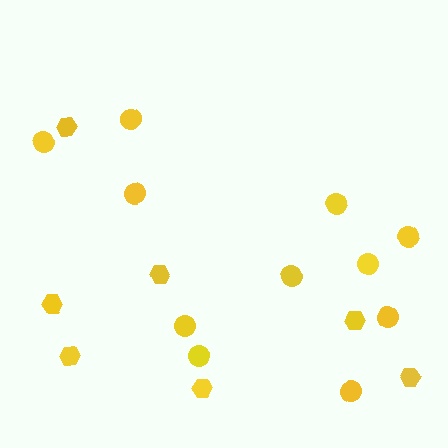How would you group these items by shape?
There are 2 groups: one group of circles (11) and one group of hexagons (7).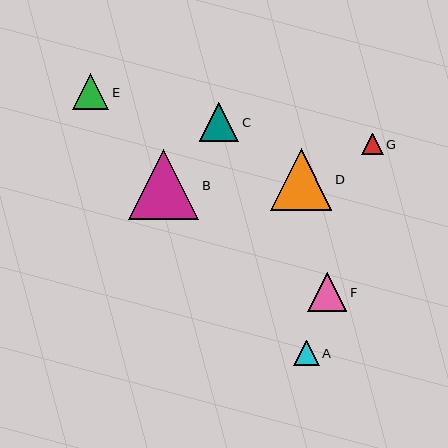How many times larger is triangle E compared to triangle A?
Triangle E is approximately 1.4 times the size of triangle A.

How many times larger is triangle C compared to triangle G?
Triangle C is approximately 1.8 times the size of triangle G.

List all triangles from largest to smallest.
From largest to smallest: B, D, C, F, E, A, G.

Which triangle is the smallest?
Triangle G is the smallest with a size of approximately 22 pixels.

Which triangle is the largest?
Triangle B is the largest with a size of approximately 70 pixels.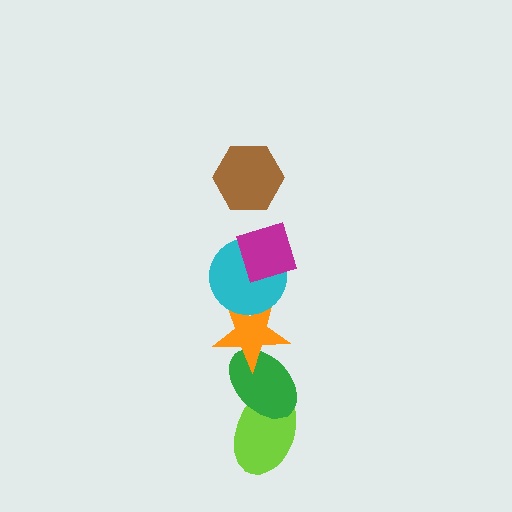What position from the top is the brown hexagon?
The brown hexagon is 1st from the top.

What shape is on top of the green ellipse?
The orange star is on top of the green ellipse.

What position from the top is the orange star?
The orange star is 4th from the top.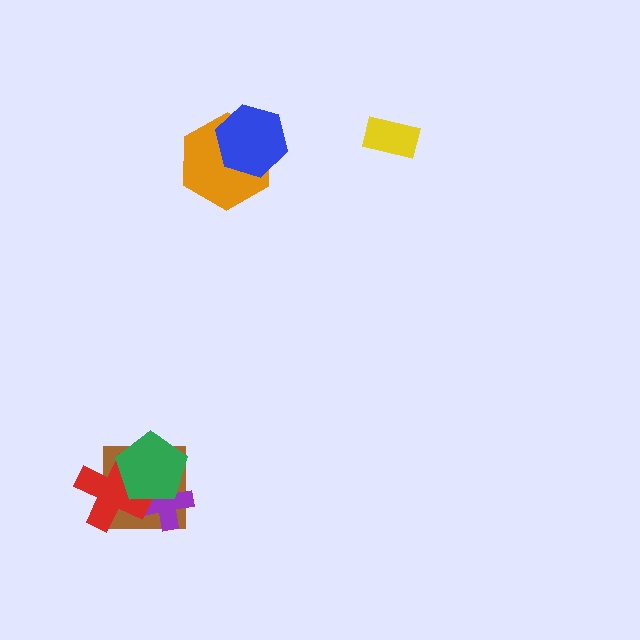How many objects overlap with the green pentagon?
3 objects overlap with the green pentagon.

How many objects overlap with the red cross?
3 objects overlap with the red cross.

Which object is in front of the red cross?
The green pentagon is in front of the red cross.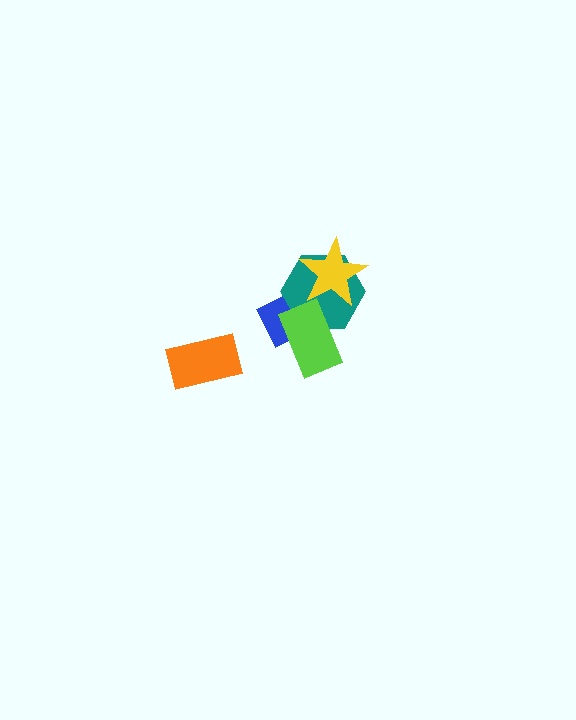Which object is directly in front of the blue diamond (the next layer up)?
The teal hexagon is directly in front of the blue diamond.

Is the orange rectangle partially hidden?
No, no other shape covers it.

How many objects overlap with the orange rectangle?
0 objects overlap with the orange rectangle.